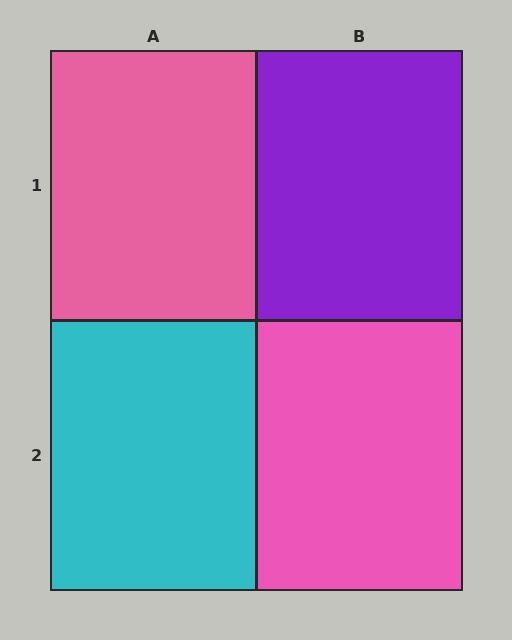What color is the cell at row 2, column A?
Cyan.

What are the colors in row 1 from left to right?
Pink, purple.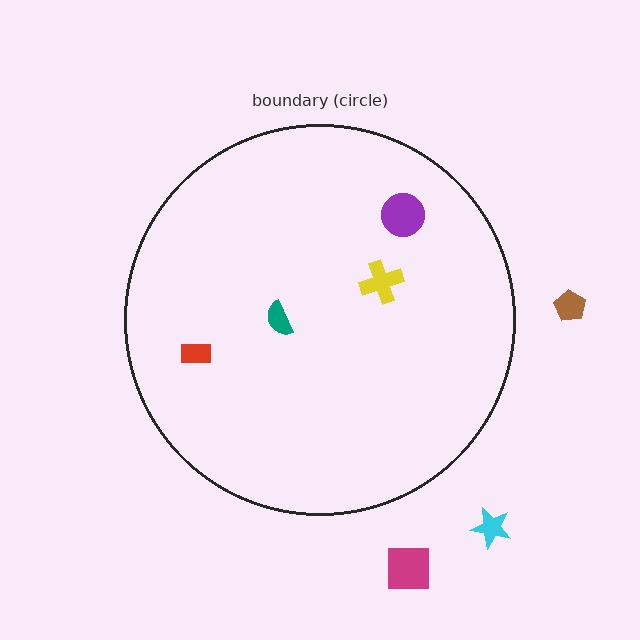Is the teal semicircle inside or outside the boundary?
Inside.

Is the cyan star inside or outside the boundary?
Outside.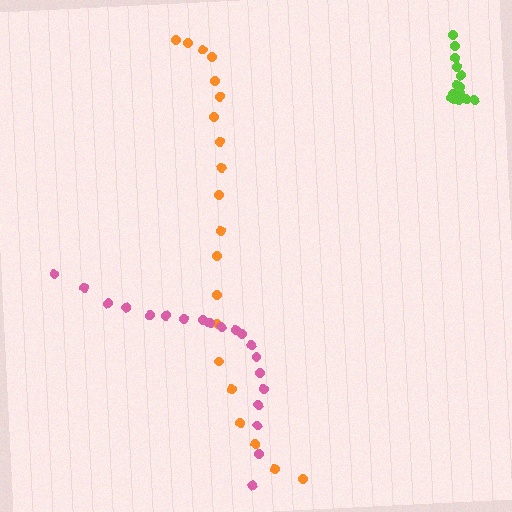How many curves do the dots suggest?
There are 3 distinct paths.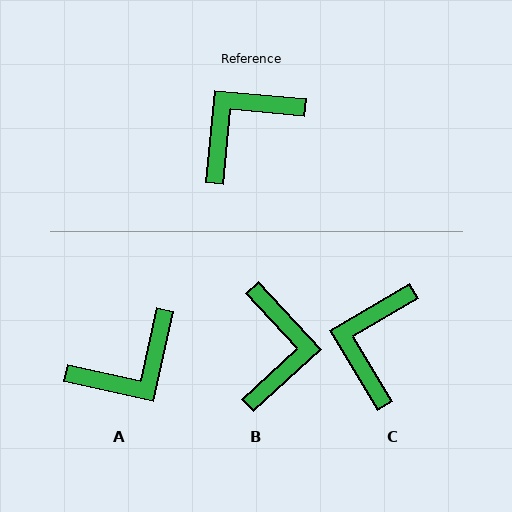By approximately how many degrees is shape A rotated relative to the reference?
Approximately 173 degrees counter-clockwise.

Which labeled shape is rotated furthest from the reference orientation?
A, about 173 degrees away.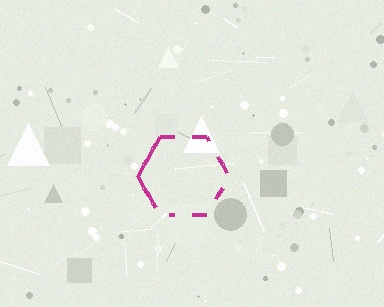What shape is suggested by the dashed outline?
The dashed outline suggests a hexagon.